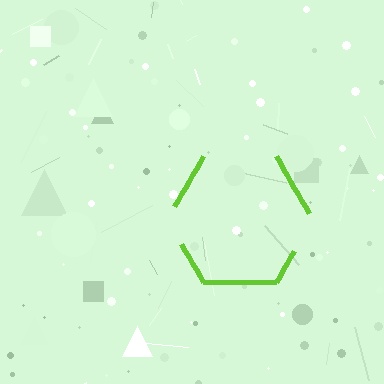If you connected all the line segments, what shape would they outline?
They would outline a hexagon.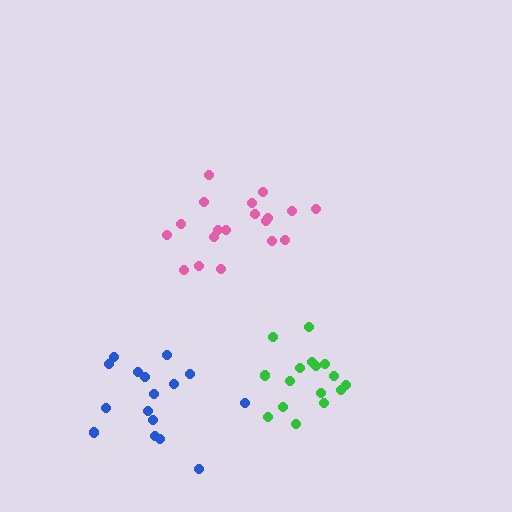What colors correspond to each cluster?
The clusters are colored: green, pink, blue.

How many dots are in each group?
Group 1: 16 dots, Group 2: 19 dots, Group 3: 16 dots (51 total).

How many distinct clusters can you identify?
There are 3 distinct clusters.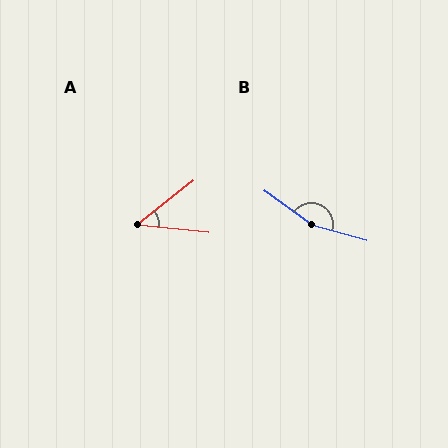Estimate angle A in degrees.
Approximately 45 degrees.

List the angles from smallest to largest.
A (45°), B (159°).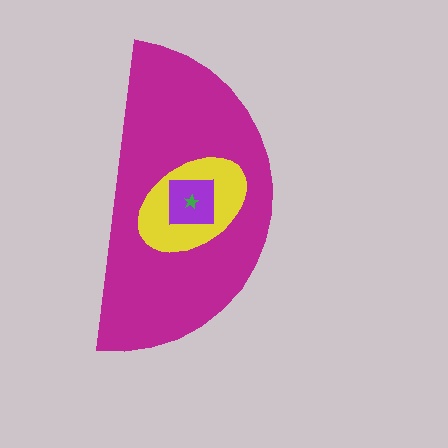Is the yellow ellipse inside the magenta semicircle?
Yes.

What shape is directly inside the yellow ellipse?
The purple square.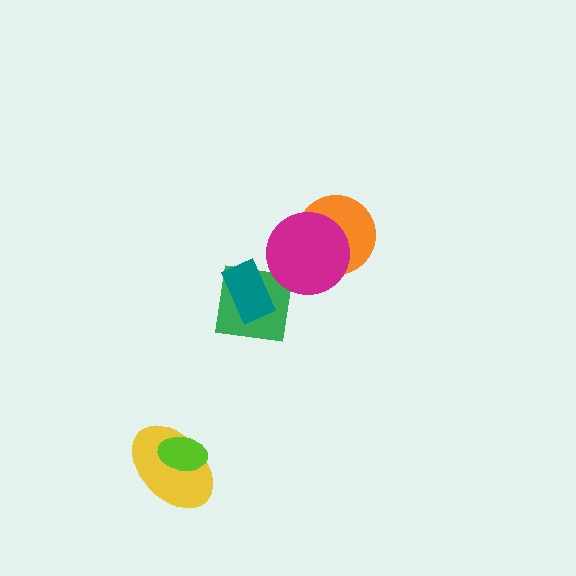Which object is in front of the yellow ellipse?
The lime ellipse is in front of the yellow ellipse.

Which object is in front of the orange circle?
The magenta circle is in front of the orange circle.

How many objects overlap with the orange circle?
1 object overlaps with the orange circle.